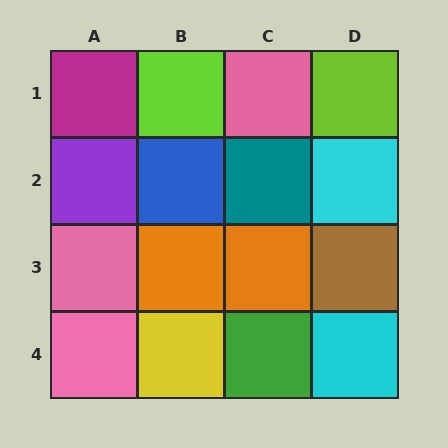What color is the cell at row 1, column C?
Pink.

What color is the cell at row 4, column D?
Cyan.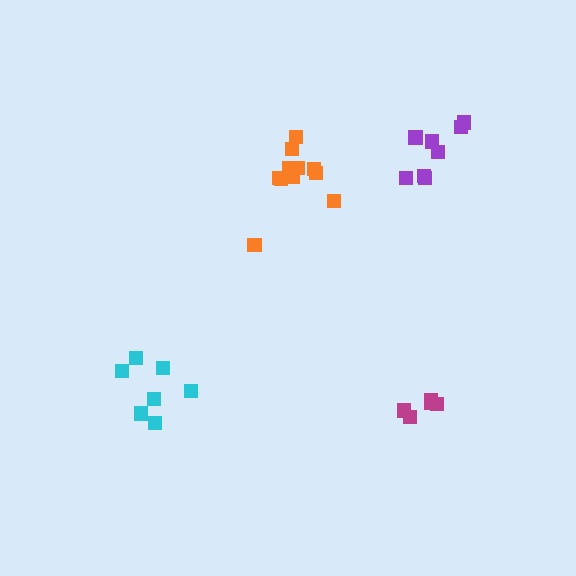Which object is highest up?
The purple cluster is topmost.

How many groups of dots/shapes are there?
There are 4 groups.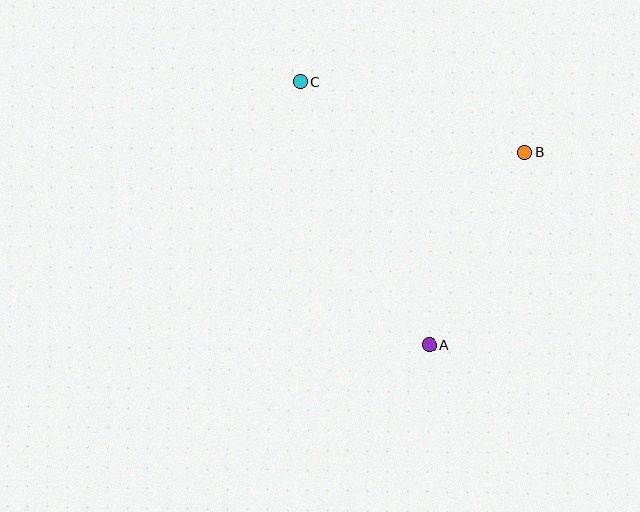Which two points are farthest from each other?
Points A and C are farthest from each other.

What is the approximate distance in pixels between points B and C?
The distance between B and C is approximately 235 pixels.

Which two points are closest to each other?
Points A and B are closest to each other.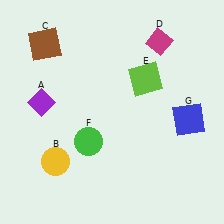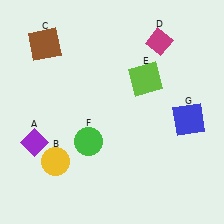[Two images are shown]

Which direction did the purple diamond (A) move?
The purple diamond (A) moved down.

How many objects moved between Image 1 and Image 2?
1 object moved between the two images.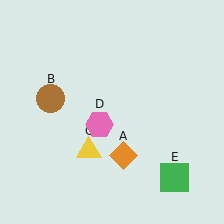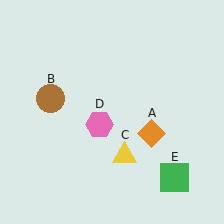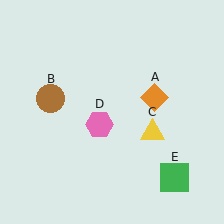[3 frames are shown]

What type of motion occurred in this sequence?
The orange diamond (object A), yellow triangle (object C) rotated counterclockwise around the center of the scene.